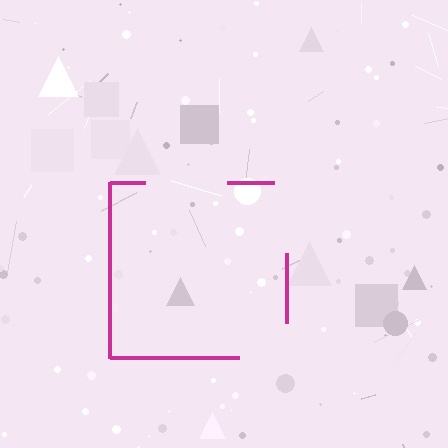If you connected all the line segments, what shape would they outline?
They would outline a square.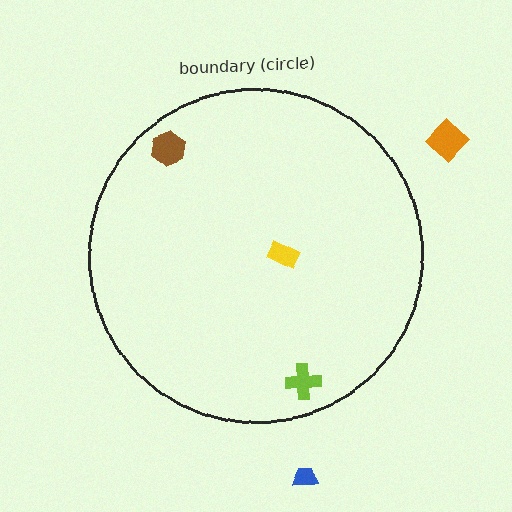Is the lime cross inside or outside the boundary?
Inside.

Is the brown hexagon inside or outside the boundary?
Inside.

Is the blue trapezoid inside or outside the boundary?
Outside.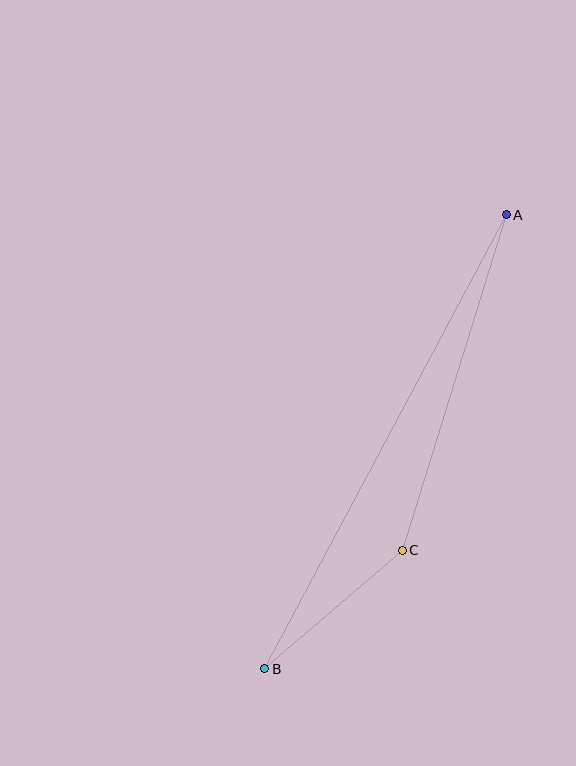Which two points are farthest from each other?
Points A and B are farthest from each other.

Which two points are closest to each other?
Points B and C are closest to each other.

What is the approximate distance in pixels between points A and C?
The distance between A and C is approximately 351 pixels.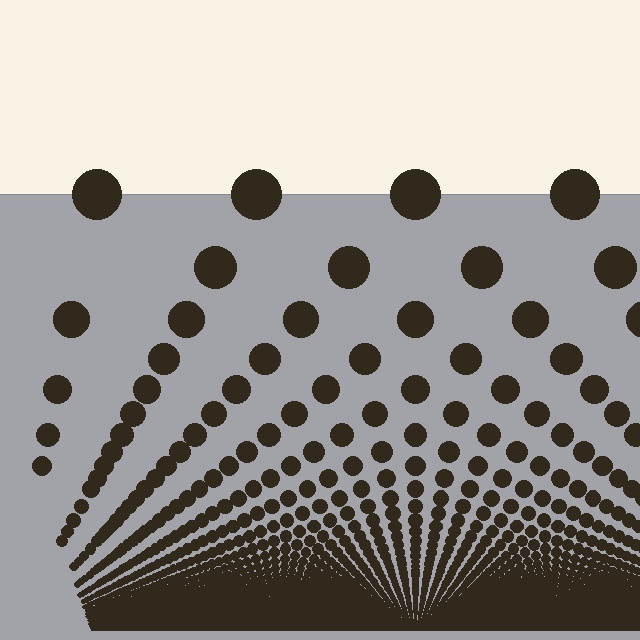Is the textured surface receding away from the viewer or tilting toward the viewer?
The surface appears to tilt toward the viewer. Texture elements get larger and sparser toward the top.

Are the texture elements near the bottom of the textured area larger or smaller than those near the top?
Smaller. The gradient is inverted — elements near the bottom are smaller and denser.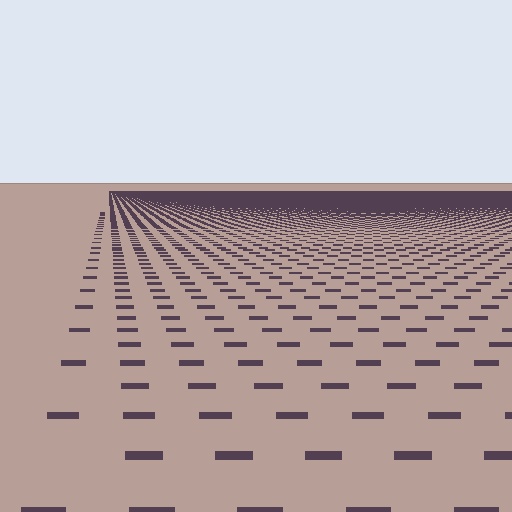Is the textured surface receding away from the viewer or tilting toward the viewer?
The surface is receding away from the viewer. Texture elements get smaller and denser toward the top.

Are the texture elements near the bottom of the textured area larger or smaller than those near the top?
Larger. Near the bottom, elements are closer to the viewer and appear at a bigger on-screen size.